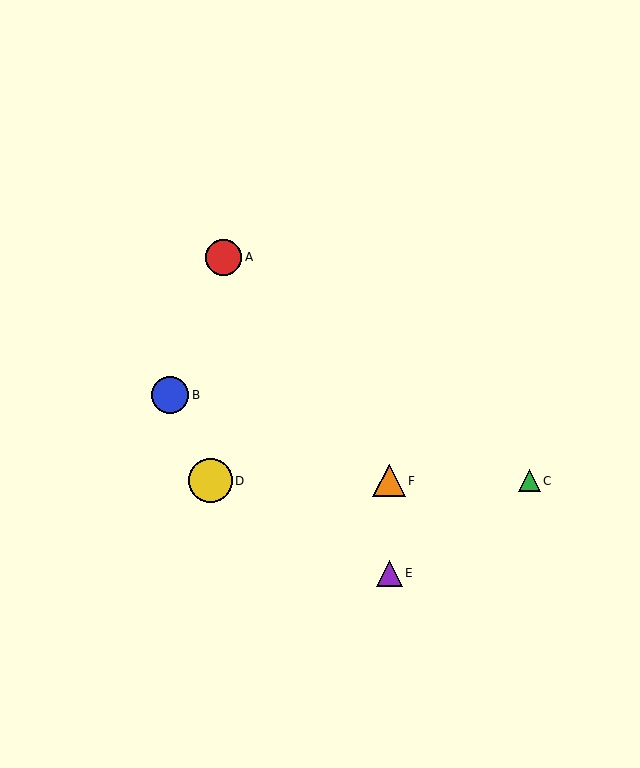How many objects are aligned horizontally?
3 objects (C, D, F) are aligned horizontally.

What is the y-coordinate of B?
Object B is at y≈395.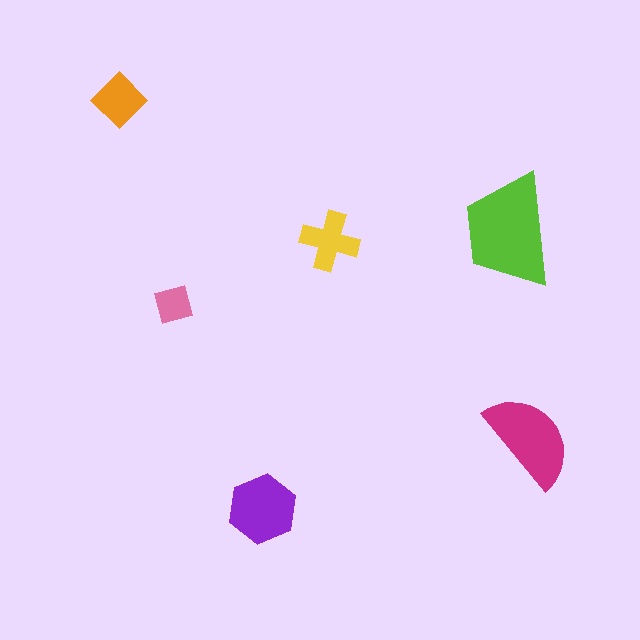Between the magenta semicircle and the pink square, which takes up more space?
The magenta semicircle.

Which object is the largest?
The lime trapezoid.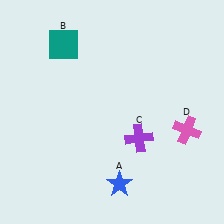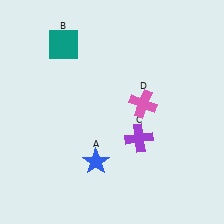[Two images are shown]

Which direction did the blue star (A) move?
The blue star (A) moved left.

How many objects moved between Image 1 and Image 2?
2 objects moved between the two images.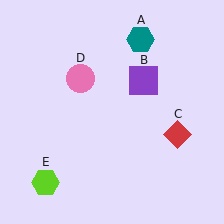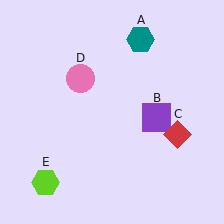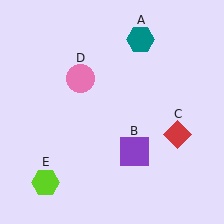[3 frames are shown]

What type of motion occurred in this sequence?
The purple square (object B) rotated clockwise around the center of the scene.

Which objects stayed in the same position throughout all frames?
Teal hexagon (object A) and red diamond (object C) and pink circle (object D) and lime hexagon (object E) remained stationary.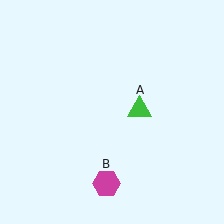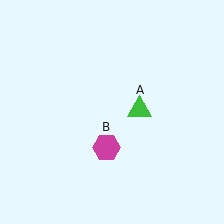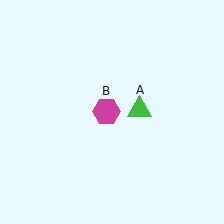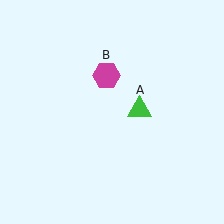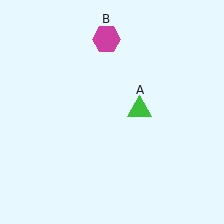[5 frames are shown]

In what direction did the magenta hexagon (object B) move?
The magenta hexagon (object B) moved up.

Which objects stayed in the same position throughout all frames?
Green triangle (object A) remained stationary.